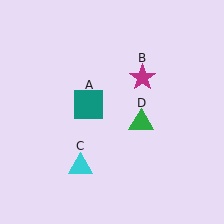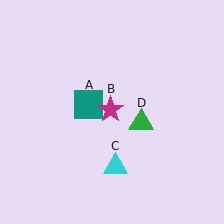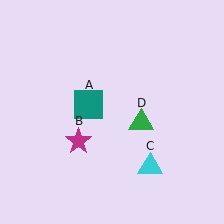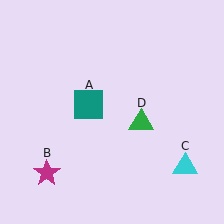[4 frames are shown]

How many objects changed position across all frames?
2 objects changed position: magenta star (object B), cyan triangle (object C).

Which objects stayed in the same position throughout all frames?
Teal square (object A) and green triangle (object D) remained stationary.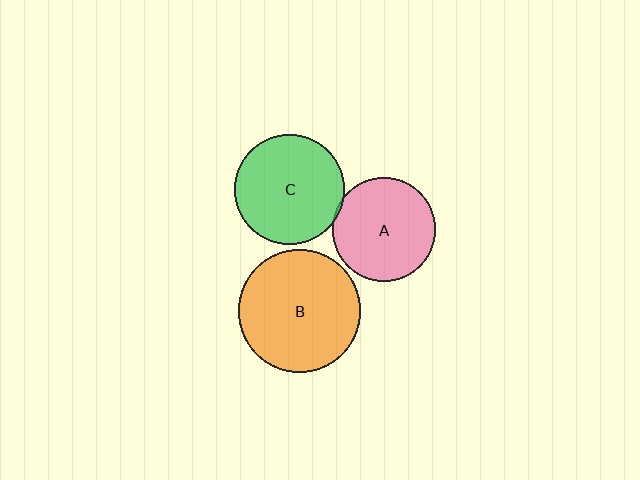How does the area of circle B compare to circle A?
Approximately 1.4 times.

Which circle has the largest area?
Circle B (orange).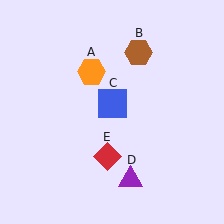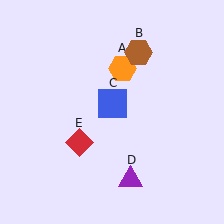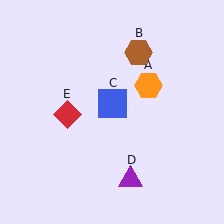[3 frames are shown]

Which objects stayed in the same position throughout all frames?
Brown hexagon (object B) and blue square (object C) and purple triangle (object D) remained stationary.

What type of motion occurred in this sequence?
The orange hexagon (object A), red diamond (object E) rotated clockwise around the center of the scene.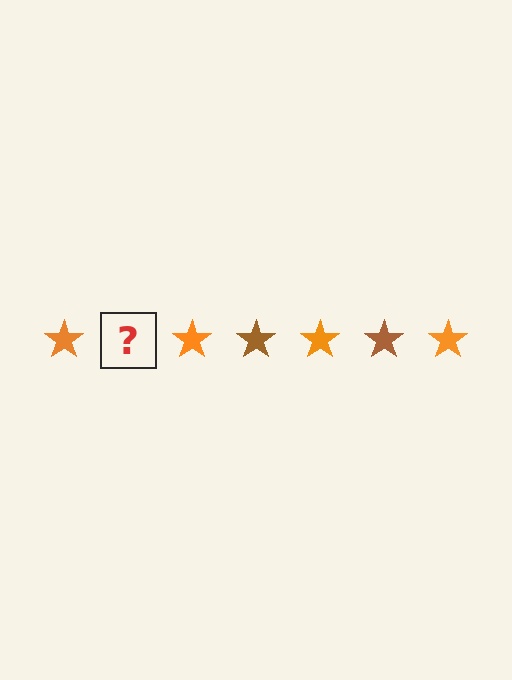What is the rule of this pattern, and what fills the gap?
The rule is that the pattern cycles through orange, brown stars. The gap should be filled with a brown star.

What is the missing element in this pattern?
The missing element is a brown star.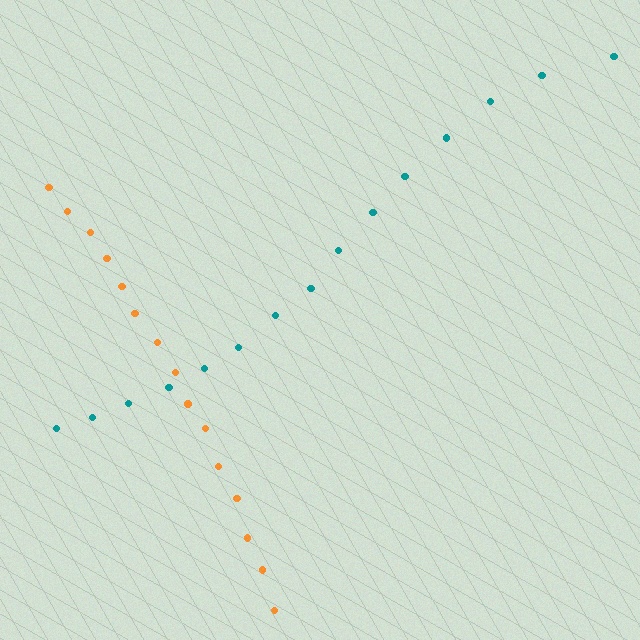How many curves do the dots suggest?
There are 2 distinct paths.